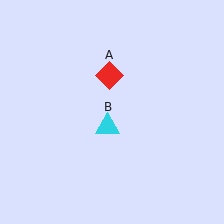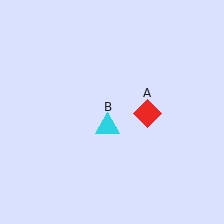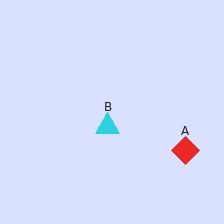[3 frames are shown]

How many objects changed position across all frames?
1 object changed position: red diamond (object A).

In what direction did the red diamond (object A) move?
The red diamond (object A) moved down and to the right.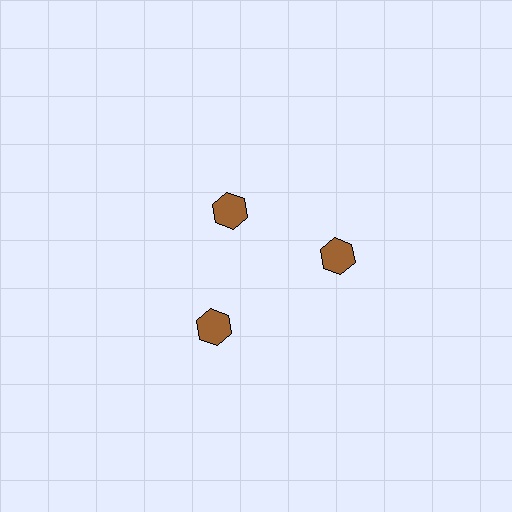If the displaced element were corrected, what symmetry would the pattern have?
It would have 3-fold rotational symmetry — the pattern would map onto itself every 120 degrees.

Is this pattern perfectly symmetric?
No. The 3 brown hexagons are arranged in a ring, but one element near the 11 o'clock position is pulled inward toward the center, breaking the 3-fold rotational symmetry.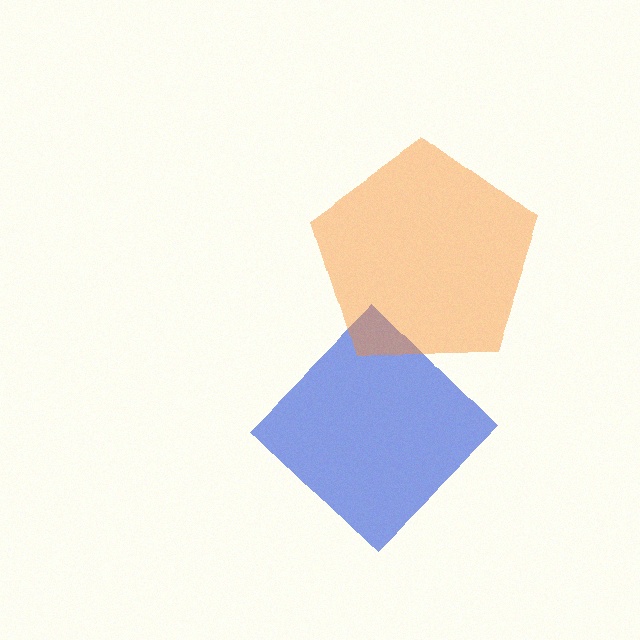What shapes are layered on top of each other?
The layered shapes are: a blue diamond, an orange pentagon.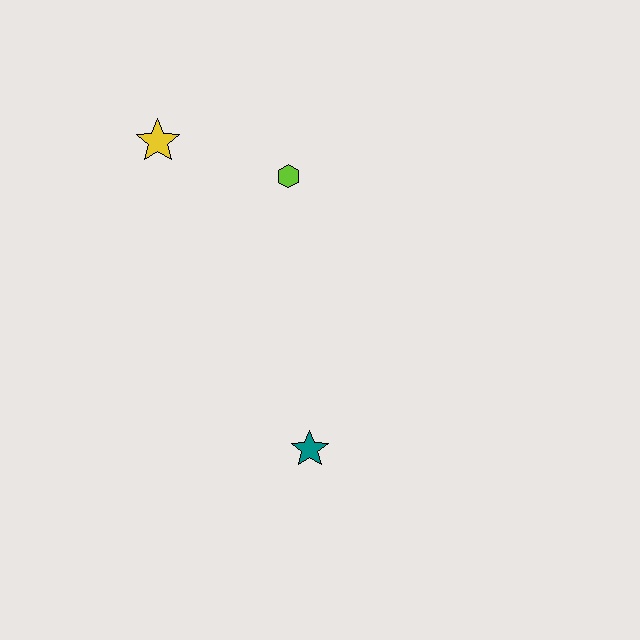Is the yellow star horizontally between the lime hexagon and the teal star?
No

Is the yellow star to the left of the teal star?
Yes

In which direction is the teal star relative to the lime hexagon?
The teal star is below the lime hexagon.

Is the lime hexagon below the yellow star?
Yes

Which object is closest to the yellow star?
The lime hexagon is closest to the yellow star.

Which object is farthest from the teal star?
The yellow star is farthest from the teal star.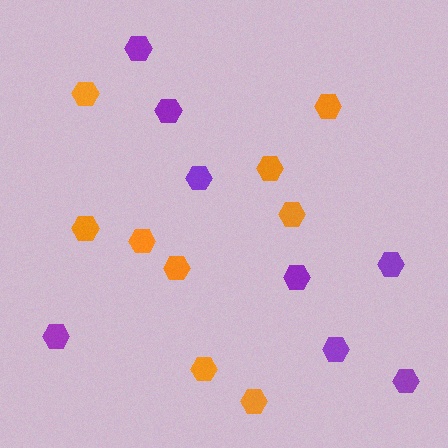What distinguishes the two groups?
There are 2 groups: one group of orange hexagons (9) and one group of purple hexagons (8).